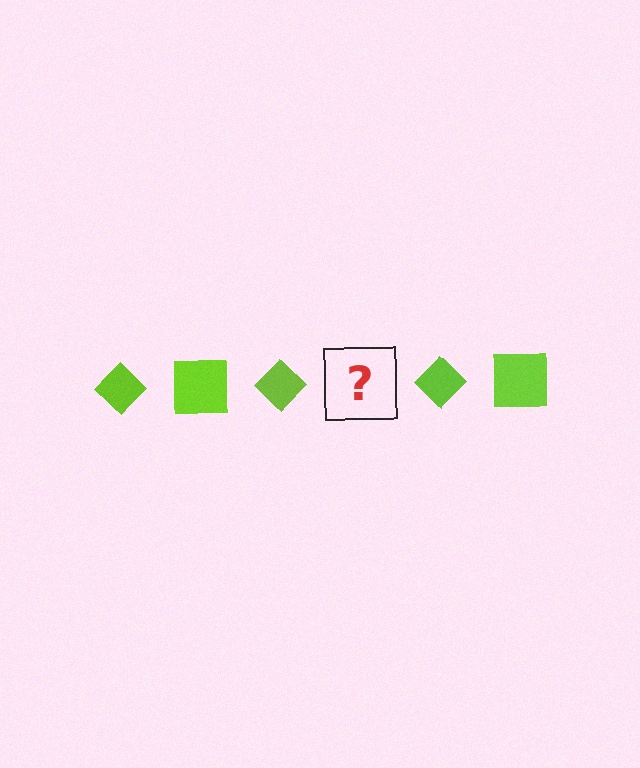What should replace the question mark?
The question mark should be replaced with a lime square.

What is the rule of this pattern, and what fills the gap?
The rule is that the pattern cycles through diamond, square shapes in lime. The gap should be filled with a lime square.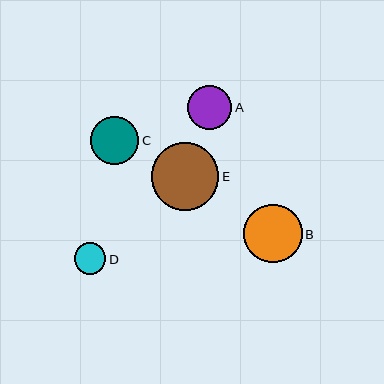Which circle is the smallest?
Circle D is the smallest with a size of approximately 31 pixels.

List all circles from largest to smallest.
From largest to smallest: E, B, C, A, D.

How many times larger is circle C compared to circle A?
Circle C is approximately 1.1 times the size of circle A.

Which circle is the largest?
Circle E is the largest with a size of approximately 67 pixels.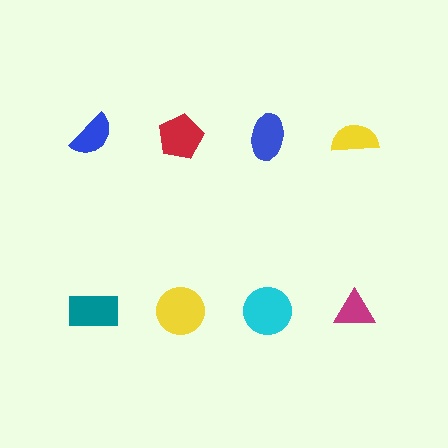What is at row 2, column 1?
A teal rectangle.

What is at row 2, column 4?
A magenta triangle.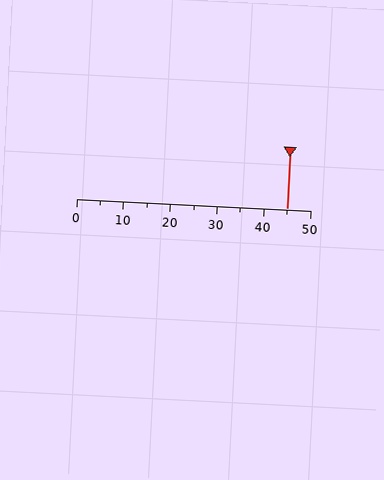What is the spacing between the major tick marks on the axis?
The major ticks are spaced 10 apart.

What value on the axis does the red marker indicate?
The marker indicates approximately 45.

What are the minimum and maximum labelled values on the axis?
The axis runs from 0 to 50.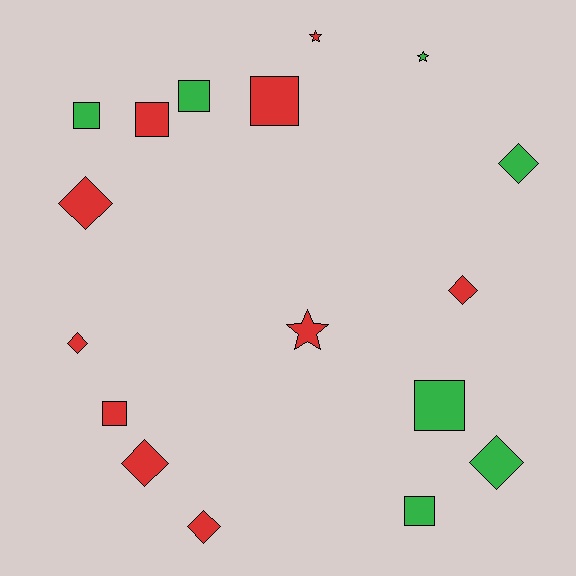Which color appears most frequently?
Red, with 10 objects.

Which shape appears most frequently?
Square, with 7 objects.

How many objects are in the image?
There are 17 objects.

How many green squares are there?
There are 4 green squares.